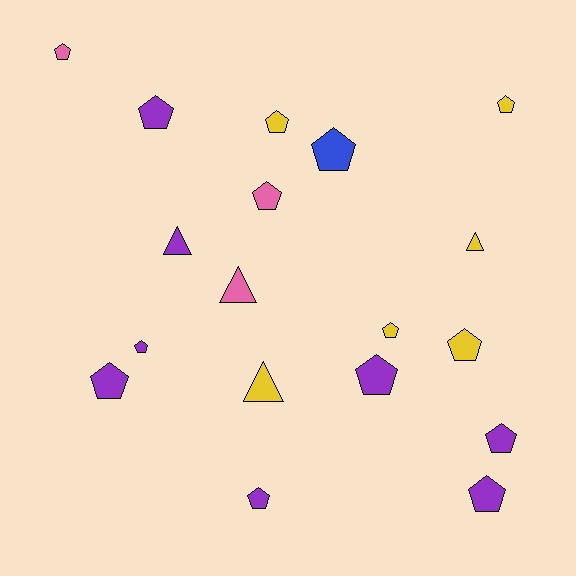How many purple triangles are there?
There is 1 purple triangle.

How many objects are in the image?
There are 18 objects.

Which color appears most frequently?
Purple, with 8 objects.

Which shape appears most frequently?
Pentagon, with 14 objects.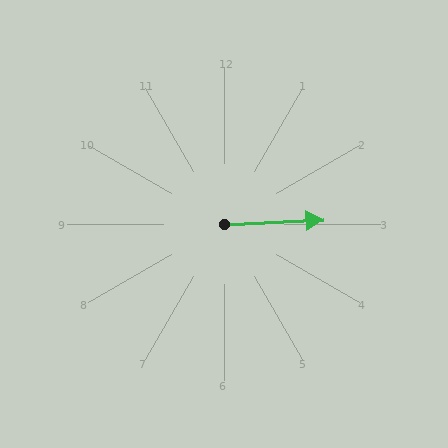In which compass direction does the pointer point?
East.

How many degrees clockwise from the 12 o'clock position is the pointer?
Approximately 87 degrees.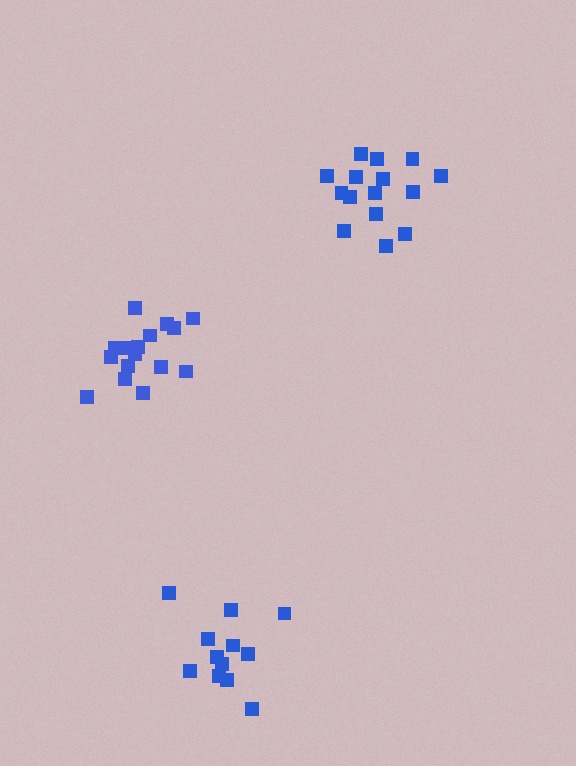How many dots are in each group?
Group 1: 12 dots, Group 2: 15 dots, Group 3: 16 dots (43 total).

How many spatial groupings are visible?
There are 3 spatial groupings.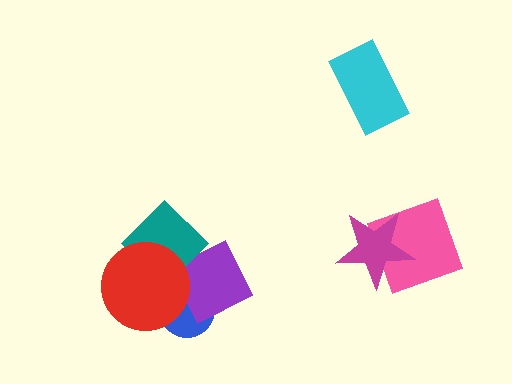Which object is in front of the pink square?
The magenta star is in front of the pink square.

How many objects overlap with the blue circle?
2 objects overlap with the blue circle.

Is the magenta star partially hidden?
No, no other shape covers it.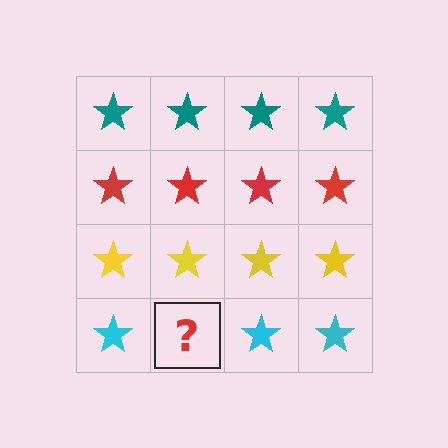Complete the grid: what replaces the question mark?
The question mark should be replaced with a cyan star.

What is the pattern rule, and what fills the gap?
The rule is that each row has a consistent color. The gap should be filled with a cyan star.